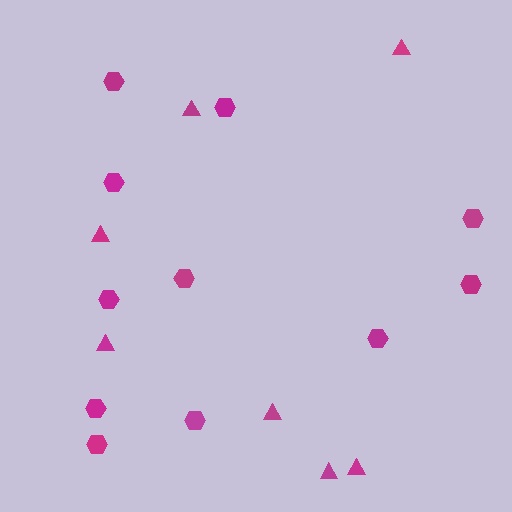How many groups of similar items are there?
There are 2 groups: one group of triangles (7) and one group of hexagons (11).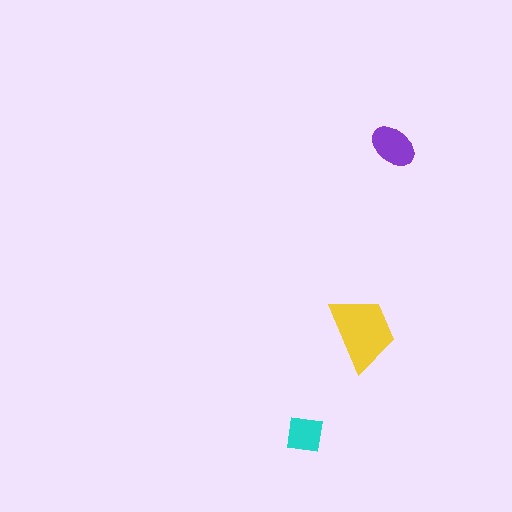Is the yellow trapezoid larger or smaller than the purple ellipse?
Larger.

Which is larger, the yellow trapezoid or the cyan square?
The yellow trapezoid.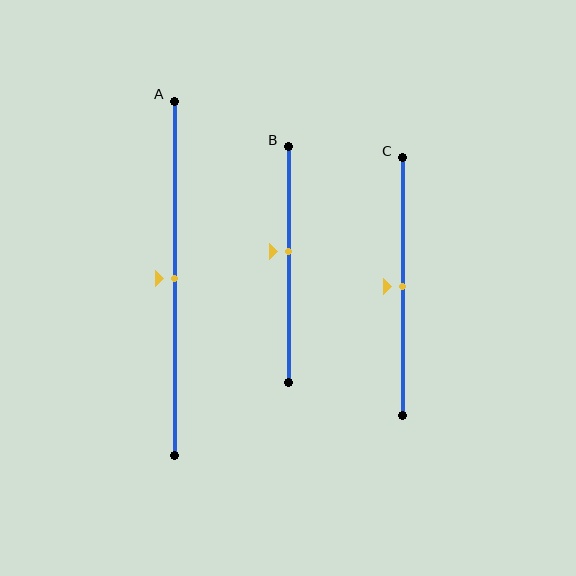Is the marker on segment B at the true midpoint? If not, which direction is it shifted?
No, the marker on segment B is shifted upward by about 6% of the segment length.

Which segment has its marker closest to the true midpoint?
Segment A has its marker closest to the true midpoint.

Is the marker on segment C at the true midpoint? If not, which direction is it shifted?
Yes, the marker on segment C is at the true midpoint.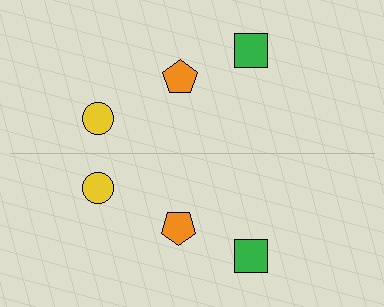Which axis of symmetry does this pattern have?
The pattern has a horizontal axis of symmetry running through the center of the image.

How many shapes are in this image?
There are 6 shapes in this image.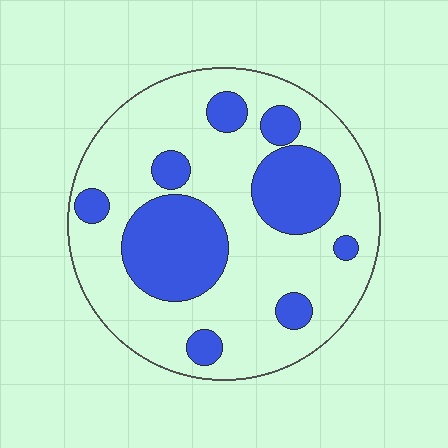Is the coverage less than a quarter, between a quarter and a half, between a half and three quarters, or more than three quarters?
Between a quarter and a half.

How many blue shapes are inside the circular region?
9.